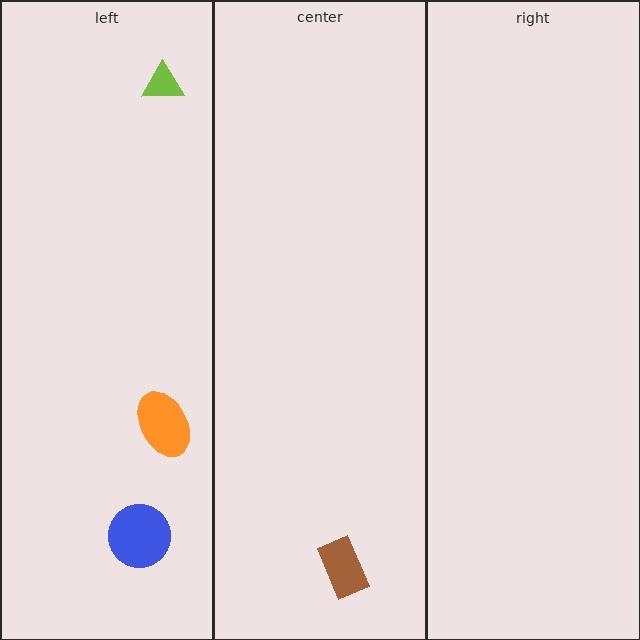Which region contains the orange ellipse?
The left region.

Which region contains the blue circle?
The left region.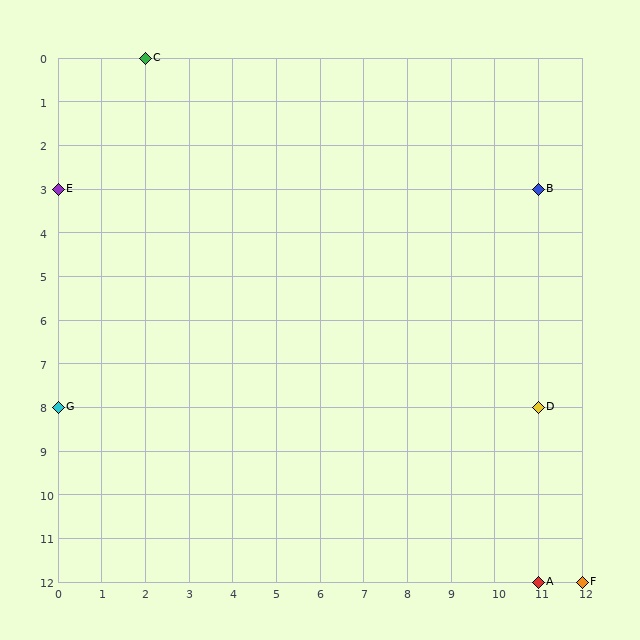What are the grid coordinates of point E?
Point E is at grid coordinates (0, 3).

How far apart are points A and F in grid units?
Points A and F are 1 column apart.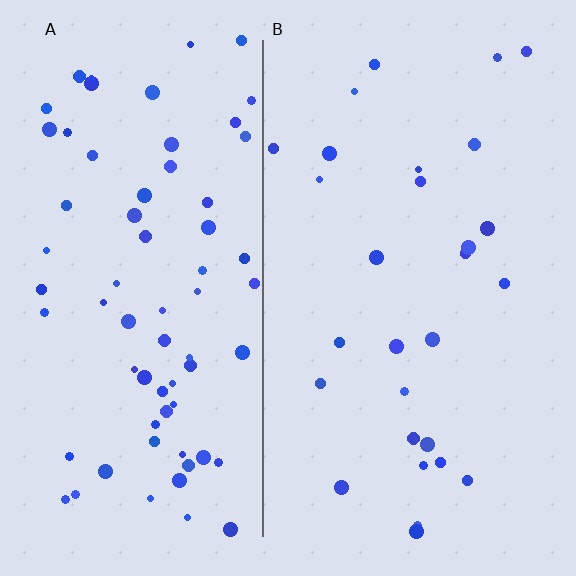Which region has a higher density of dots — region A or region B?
A (the left).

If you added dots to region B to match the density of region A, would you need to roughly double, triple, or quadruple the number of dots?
Approximately double.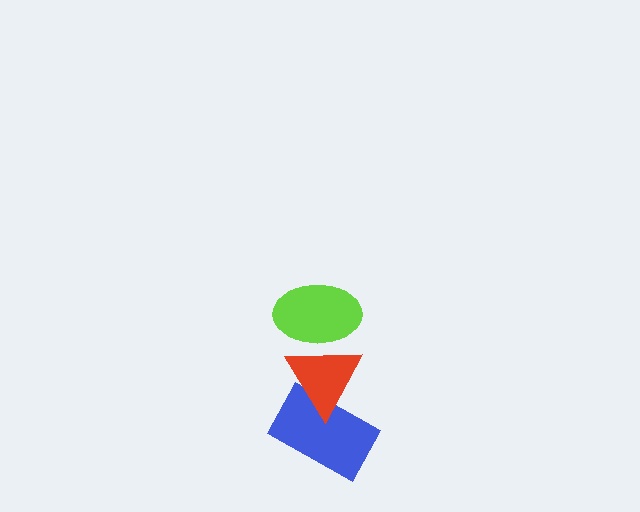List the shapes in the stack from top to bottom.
From top to bottom: the lime ellipse, the red triangle, the blue rectangle.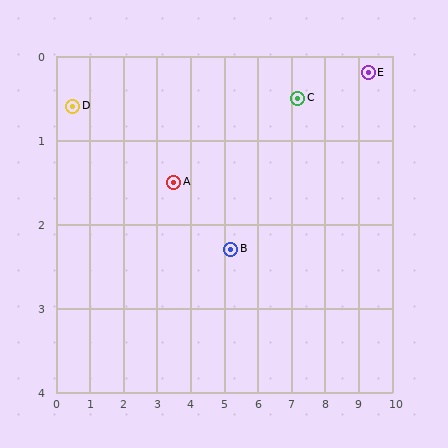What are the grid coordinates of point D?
Point D is at approximately (0.5, 0.6).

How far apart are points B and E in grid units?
Points B and E are about 4.6 grid units apart.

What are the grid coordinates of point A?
Point A is at approximately (3.5, 1.5).